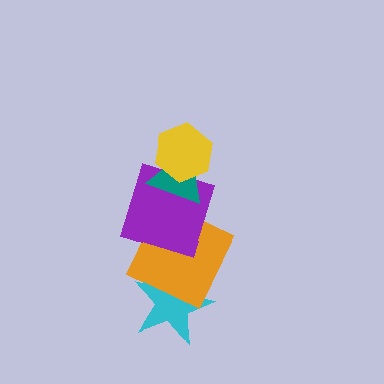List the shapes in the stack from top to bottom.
From top to bottom: the yellow hexagon, the teal triangle, the purple square, the orange square, the cyan star.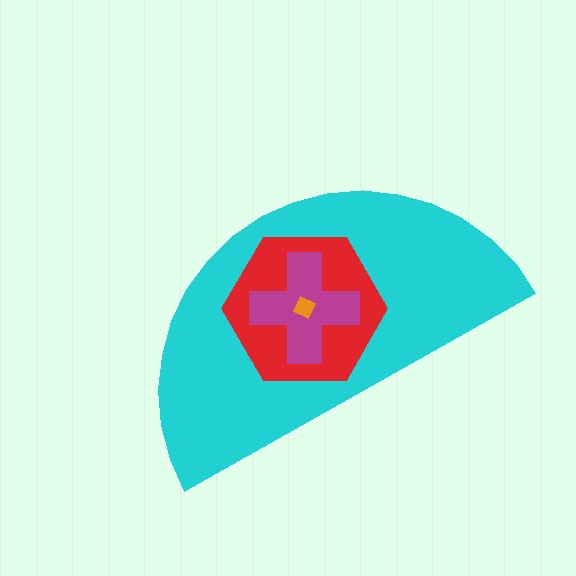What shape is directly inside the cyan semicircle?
The red hexagon.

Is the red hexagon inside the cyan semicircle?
Yes.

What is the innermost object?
The orange square.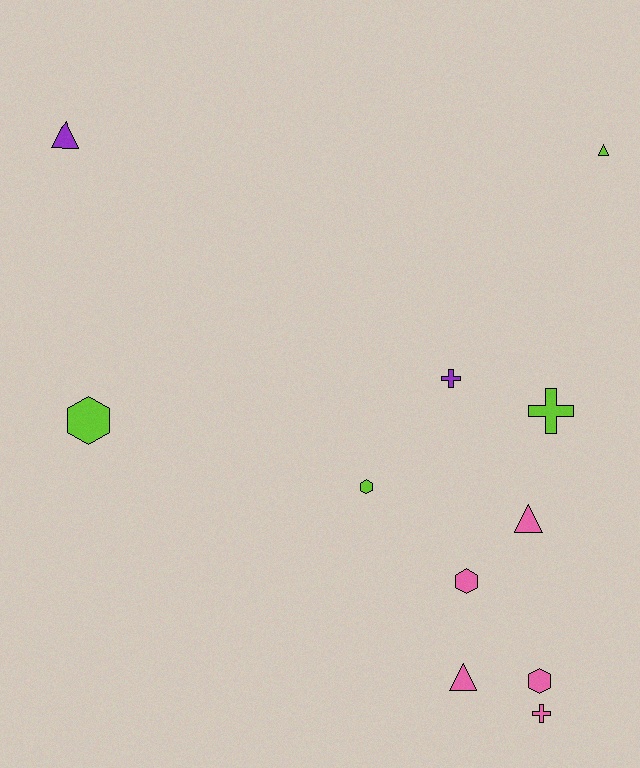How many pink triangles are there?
There are 2 pink triangles.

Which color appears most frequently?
Pink, with 5 objects.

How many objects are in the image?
There are 11 objects.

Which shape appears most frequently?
Hexagon, with 4 objects.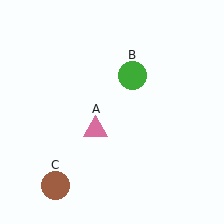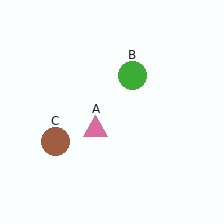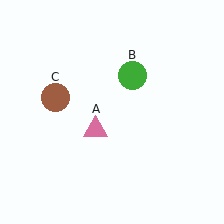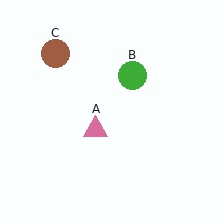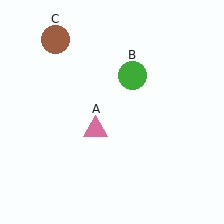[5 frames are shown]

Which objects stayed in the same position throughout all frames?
Pink triangle (object A) and green circle (object B) remained stationary.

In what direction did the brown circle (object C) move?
The brown circle (object C) moved up.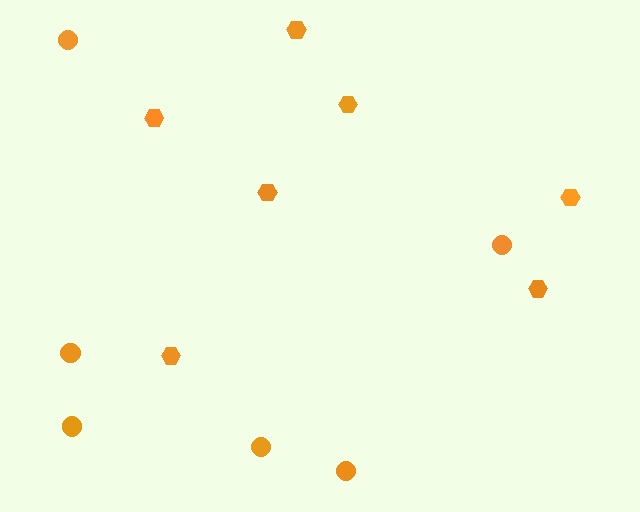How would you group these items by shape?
There are 2 groups: one group of circles (6) and one group of hexagons (7).